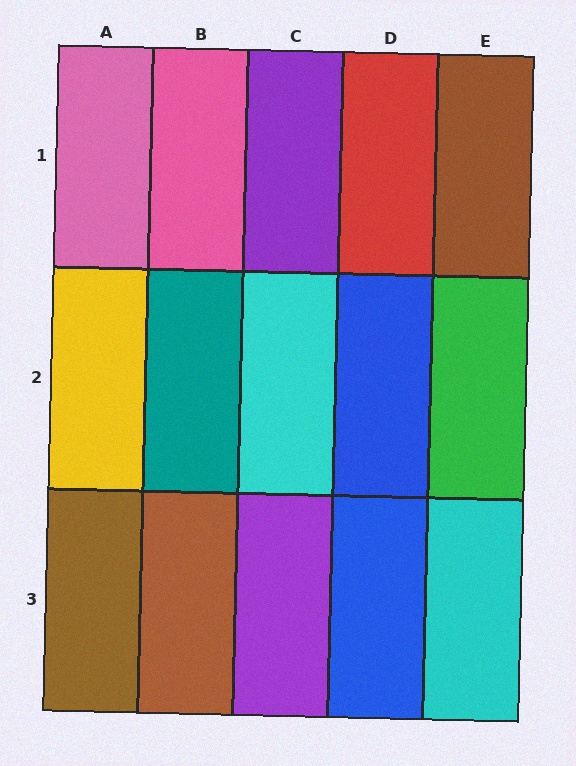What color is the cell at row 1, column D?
Red.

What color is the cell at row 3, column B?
Brown.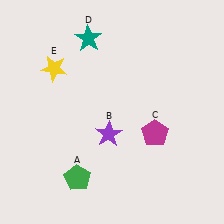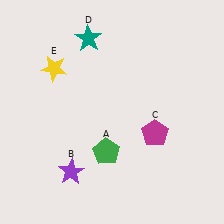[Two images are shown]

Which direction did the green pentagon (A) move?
The green pentagon (A) moved right.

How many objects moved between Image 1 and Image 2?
2 objects moved between the two images.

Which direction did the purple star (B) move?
The purple star (B) moved down.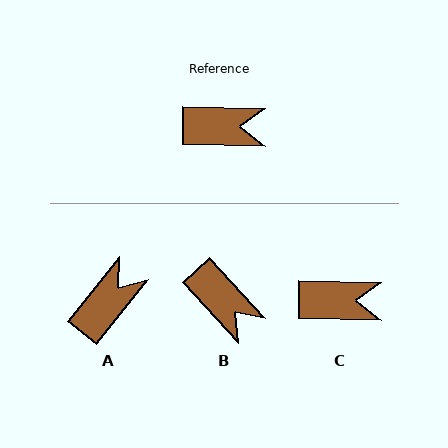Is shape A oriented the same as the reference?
No, it is off by about 53 degrees.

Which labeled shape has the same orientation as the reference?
C.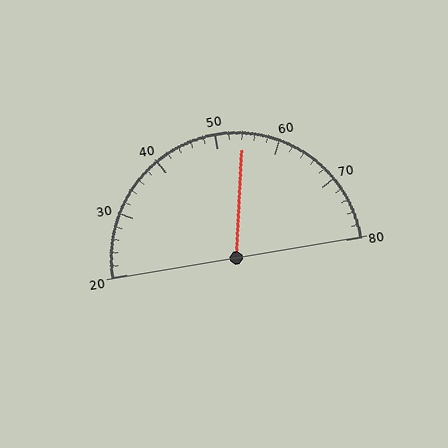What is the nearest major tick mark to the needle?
The nearest major tick mark is 50.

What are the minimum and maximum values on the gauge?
The gauge ranges from 20 to 80.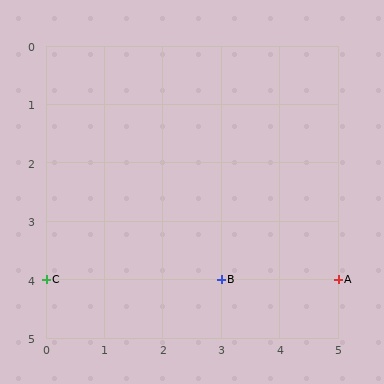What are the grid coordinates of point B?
Point B is at grid coordinates (3, 4).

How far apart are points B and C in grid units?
Points B and C are 3 columns apart.